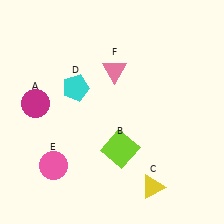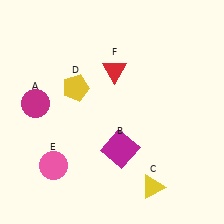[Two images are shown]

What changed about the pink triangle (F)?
In Image 1, F is pink. In Image 2, it changed to red.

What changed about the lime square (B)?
In Image 1, B is lime. In Image 2, it changed to magenta.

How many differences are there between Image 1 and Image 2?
There are 3 differences between the two images.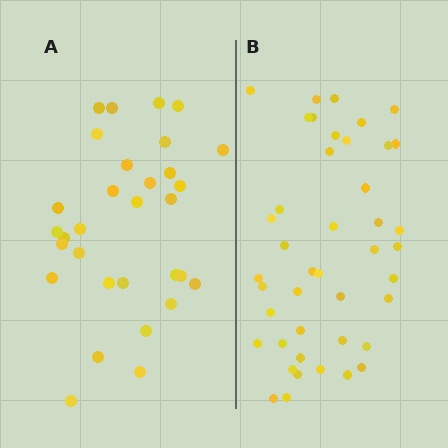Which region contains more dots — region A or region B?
Region B (the right region) has more dots.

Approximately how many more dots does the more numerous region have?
Region B has roughly 12 or so more dots than region A.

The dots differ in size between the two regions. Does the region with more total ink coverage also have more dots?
No. Region A has more total ink coverage because its dots are larger, but region B actually contains more individual dots. Total area can be misleading — the number of items is what matters here.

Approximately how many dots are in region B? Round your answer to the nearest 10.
About 40 dots. (The exact count is 43, which rounds to 40.)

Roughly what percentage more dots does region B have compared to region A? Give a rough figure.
About 40% more.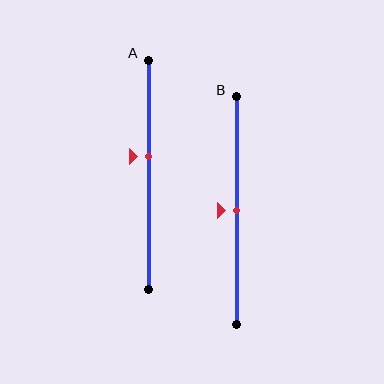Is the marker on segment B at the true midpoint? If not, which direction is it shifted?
Yes, the marker on segment B is at the true midpoint.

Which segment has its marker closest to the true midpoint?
Segment B has its marker closest to the true midpoint.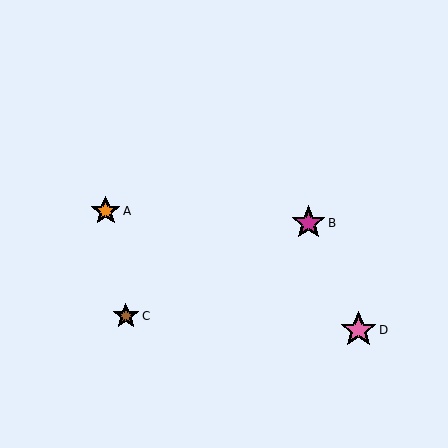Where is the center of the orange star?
The center of the orange star is at (106, 211).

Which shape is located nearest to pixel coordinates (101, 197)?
The orange star (labeled A) at (106, 211) is nearest to that location.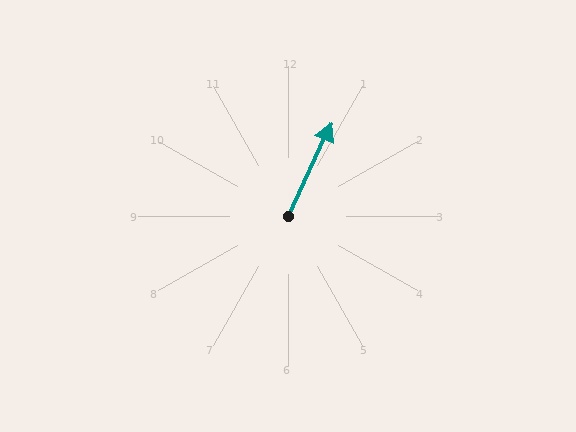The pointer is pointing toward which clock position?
Roughly 1 o'clock.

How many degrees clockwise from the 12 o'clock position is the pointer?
Approximately 25 degrees.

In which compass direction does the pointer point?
Northeast.